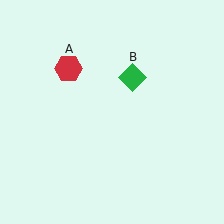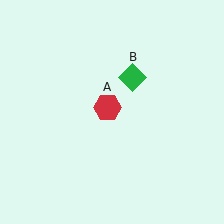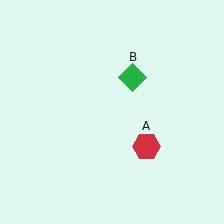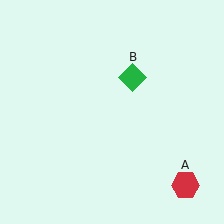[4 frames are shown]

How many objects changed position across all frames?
1 object changed position: red hexagon (object A).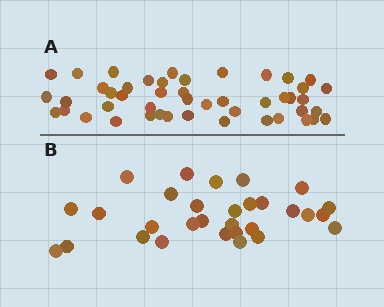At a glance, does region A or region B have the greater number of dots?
Region A (the top region) has more dots.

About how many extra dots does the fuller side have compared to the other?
Region A has approximately 15 more dots than region B.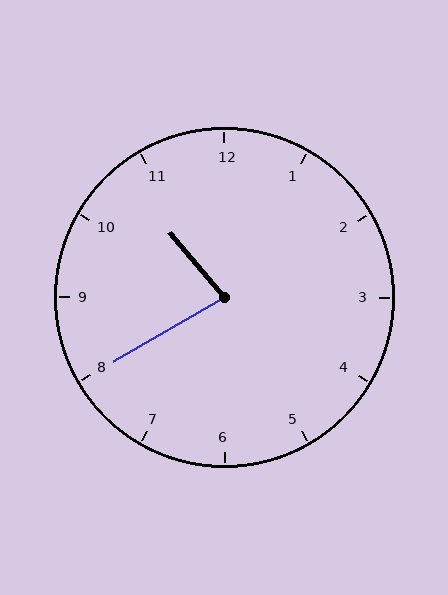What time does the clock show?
10:40.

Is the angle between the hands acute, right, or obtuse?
It is acute.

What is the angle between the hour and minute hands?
Approximately 80 degrees.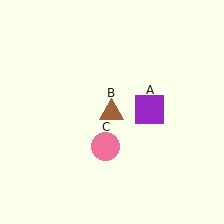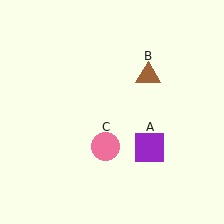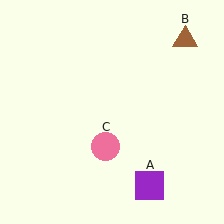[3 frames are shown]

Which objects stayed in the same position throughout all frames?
Pink circle (object C) remained stationary.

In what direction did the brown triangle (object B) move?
The brown triangle (object B) moved up and to the right.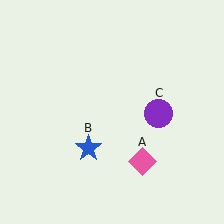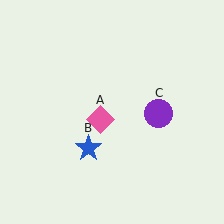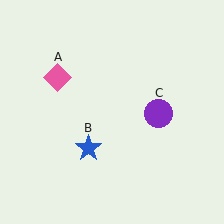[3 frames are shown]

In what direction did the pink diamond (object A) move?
The pink diamond (object A) moved up and to the left.